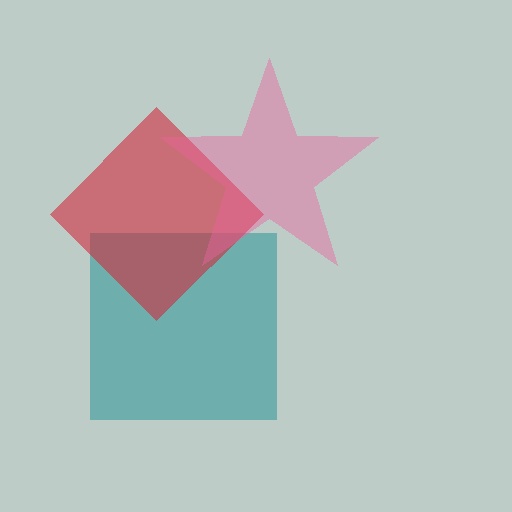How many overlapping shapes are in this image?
There are 3 overlapping shapes in the image.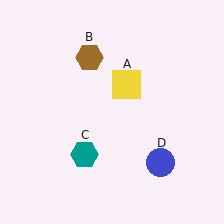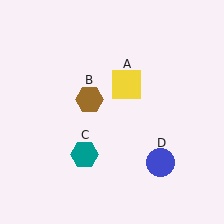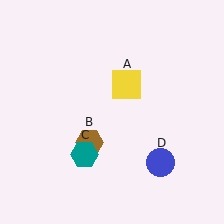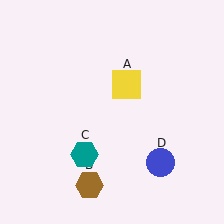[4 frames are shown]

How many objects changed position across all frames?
1 object changed position: brown hexagon (object B).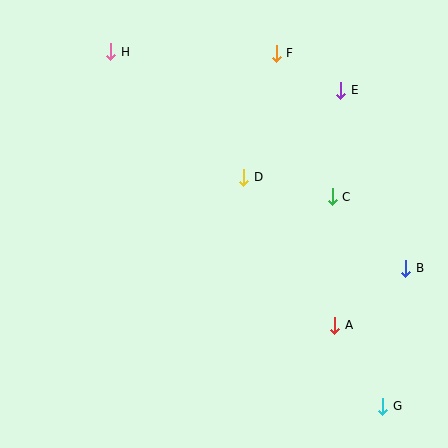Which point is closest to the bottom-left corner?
Point A is closest to the bottom-left corner.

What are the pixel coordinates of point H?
Point H is at (111, 52).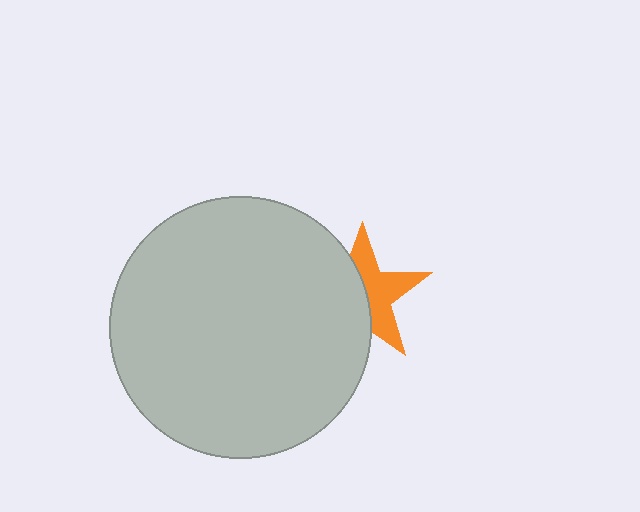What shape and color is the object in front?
The object in front is a light gray circle.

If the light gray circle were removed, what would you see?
You would see the complete orange star.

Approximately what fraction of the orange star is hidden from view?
Roughly 50% of the orange star is hidden behind the light gray circle.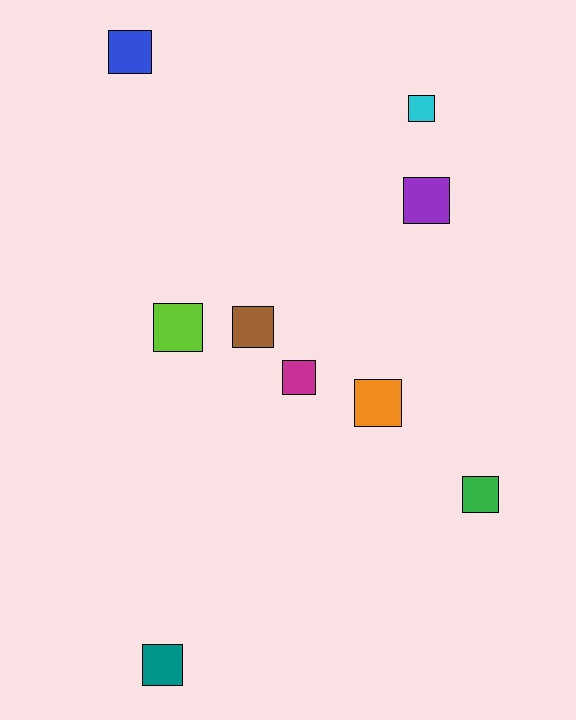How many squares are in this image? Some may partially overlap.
There are 9 squares.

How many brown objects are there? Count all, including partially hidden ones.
There is 1 brown object.